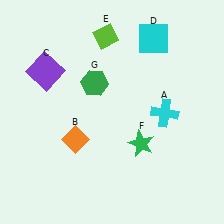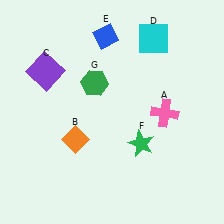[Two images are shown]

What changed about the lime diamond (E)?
In Image 1, E is lime. In Image 2, it changed to blue.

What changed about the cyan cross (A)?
In Image 1, A is cyan. In Image 2, it changed to pink.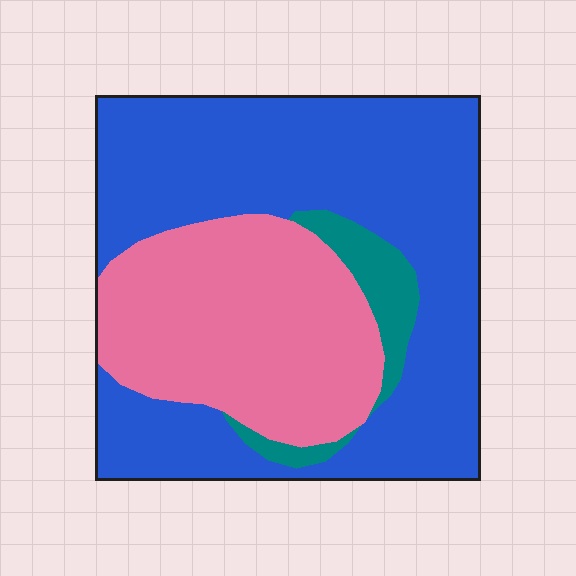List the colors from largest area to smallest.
From largest to smallest: blue, pink, teal.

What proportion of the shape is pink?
Pink takes up about one third (1/3) of the shape.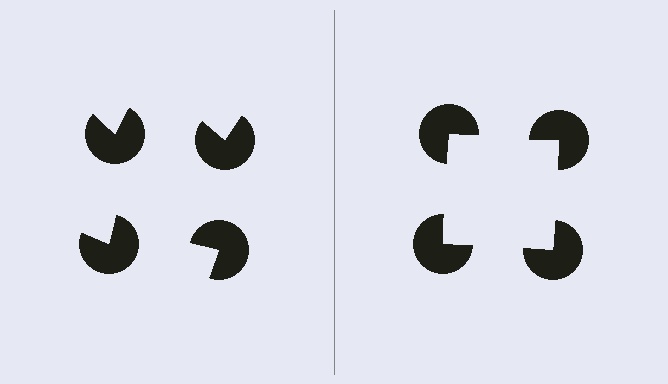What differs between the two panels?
The pac-man discs are positioned identically on both sides; only the wedge orientations differ. On the right they align to a square; on the left they are misaligned.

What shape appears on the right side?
An illusory square.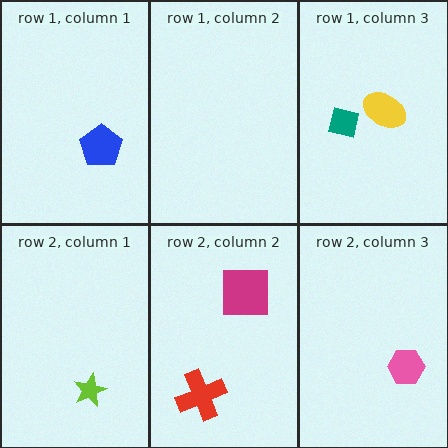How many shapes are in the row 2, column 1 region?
1.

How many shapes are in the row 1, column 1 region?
1.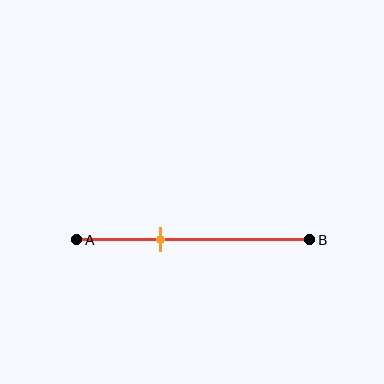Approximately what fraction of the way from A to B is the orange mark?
The orange mark is approximately 35% of the way from A to B.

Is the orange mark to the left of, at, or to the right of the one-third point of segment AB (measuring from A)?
The orange mark is approximately at the one-third point of segment AB.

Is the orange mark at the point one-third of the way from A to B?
Yes, the mark is approximately at the one-third point.